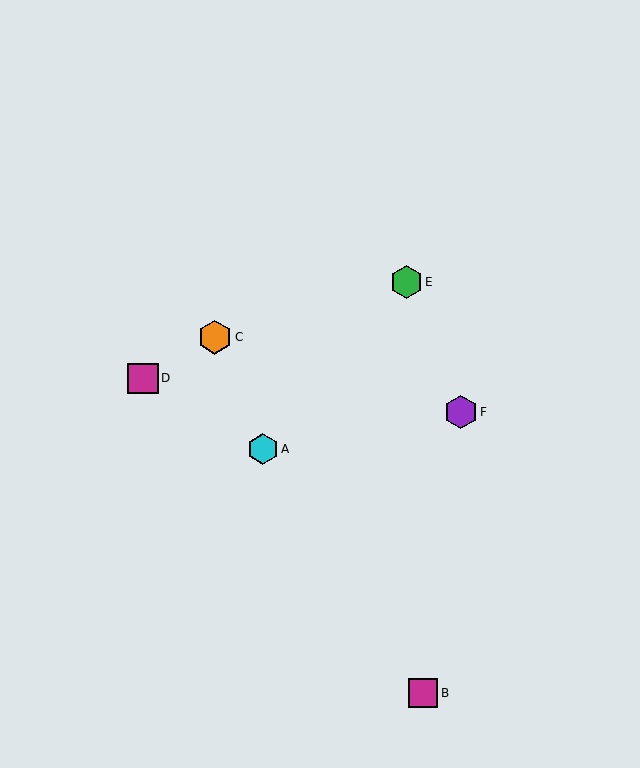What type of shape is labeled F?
Shape F is a purple hexagon.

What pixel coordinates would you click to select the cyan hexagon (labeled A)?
Click at (263, 449) to select the cyan hexagon A.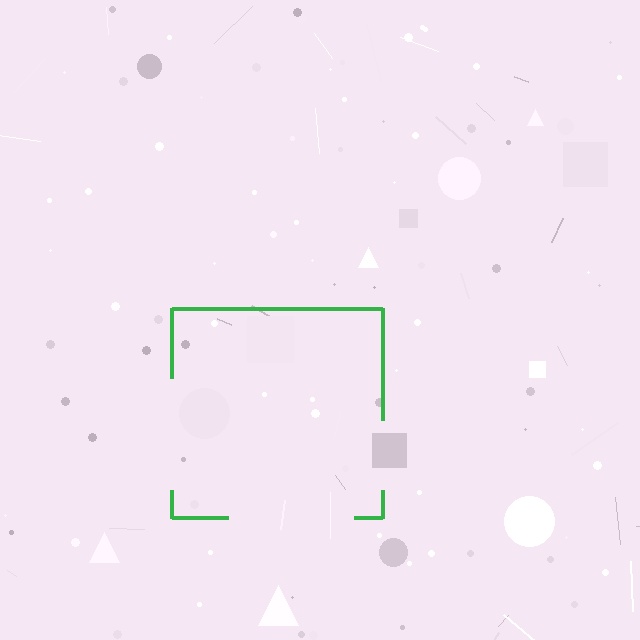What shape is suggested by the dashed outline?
The dashed outline suggests a square.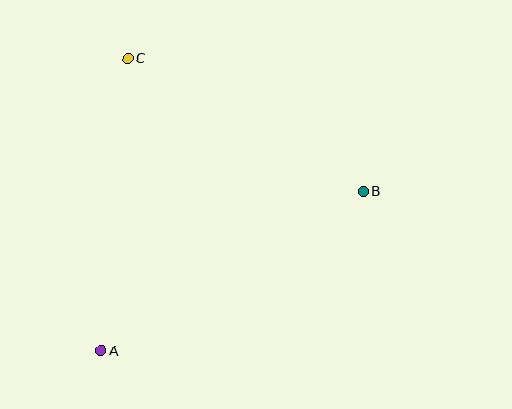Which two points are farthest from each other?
Points A and B are farthest from each other.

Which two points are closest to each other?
Points B and C are closest to each other.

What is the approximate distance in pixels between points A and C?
The distance between A and C is approximately 294 pixels.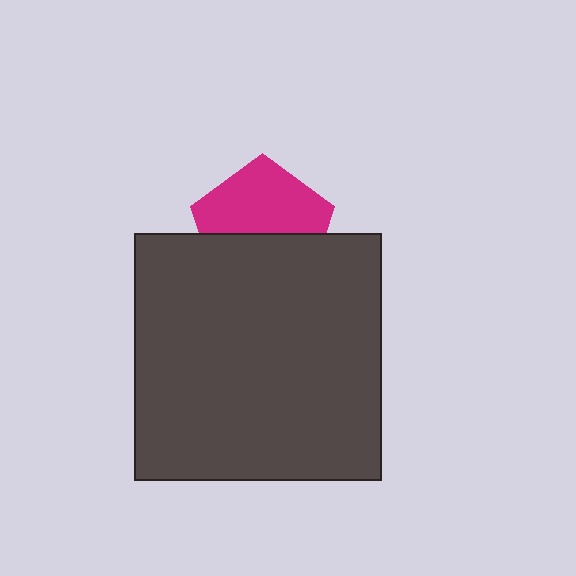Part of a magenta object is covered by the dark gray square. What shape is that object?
It is a pentagon.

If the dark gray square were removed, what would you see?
You would see the complete magenta pentagon.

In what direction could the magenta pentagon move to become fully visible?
The magenta pentagon could move up. That would shift it out from behind the dark gray square entirely.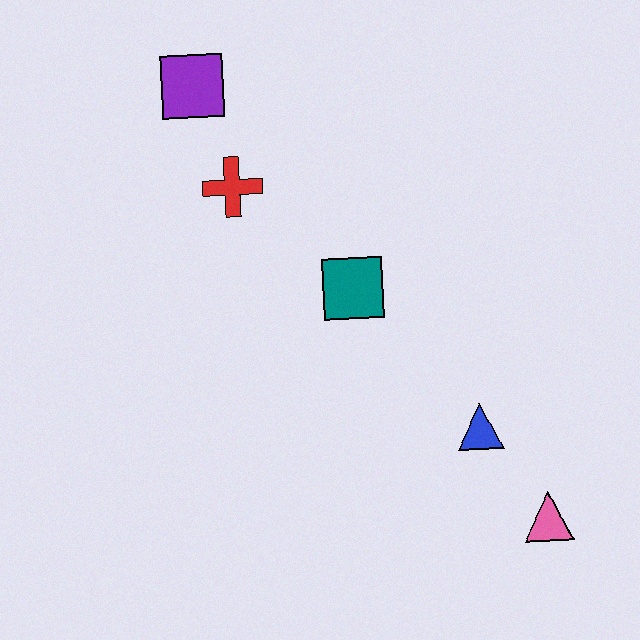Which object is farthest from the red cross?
The pink triangle is farthest from the red cross.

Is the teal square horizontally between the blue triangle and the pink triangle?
No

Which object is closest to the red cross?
The purple square is closest to the red cross.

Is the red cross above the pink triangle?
Yes